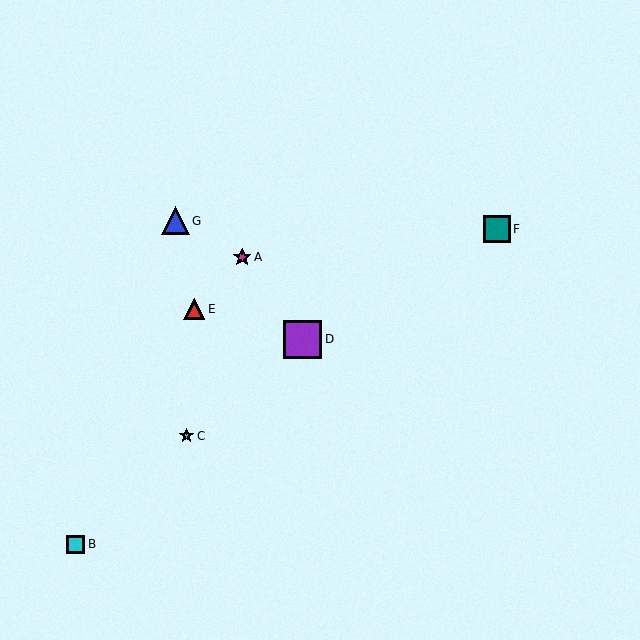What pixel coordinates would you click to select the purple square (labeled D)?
Click at (303, 339) to select the purple square D.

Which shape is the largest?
The purple square (labeled D) is the largest.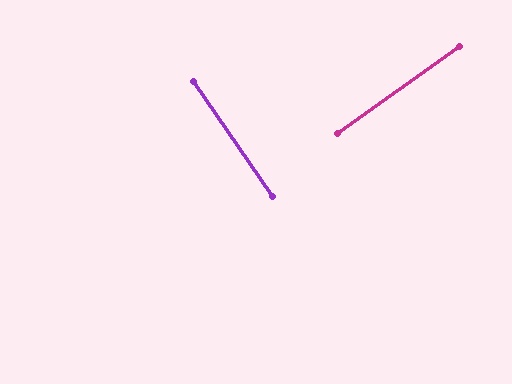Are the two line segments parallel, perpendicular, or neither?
Perpendicular — they meet at approximately 89°.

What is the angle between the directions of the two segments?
Approximately 89 degrees.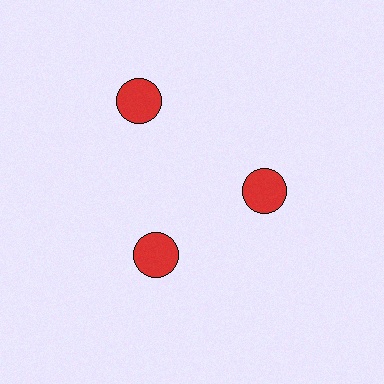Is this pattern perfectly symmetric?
No. The 3 red circles are arranged in a ring, but one element near the 11 o'clock position is pushed outward from the center, breaking the 3-fold rotational symmetry.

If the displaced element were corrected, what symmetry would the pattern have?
It would have 3-fold rotational symmetry — the pattern would map onto itself every 120 degrees.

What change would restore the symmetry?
The symmetry would be restored by moving it inward, back onto the ring so that all 3 circles sit at equal angles and equal distance from the center.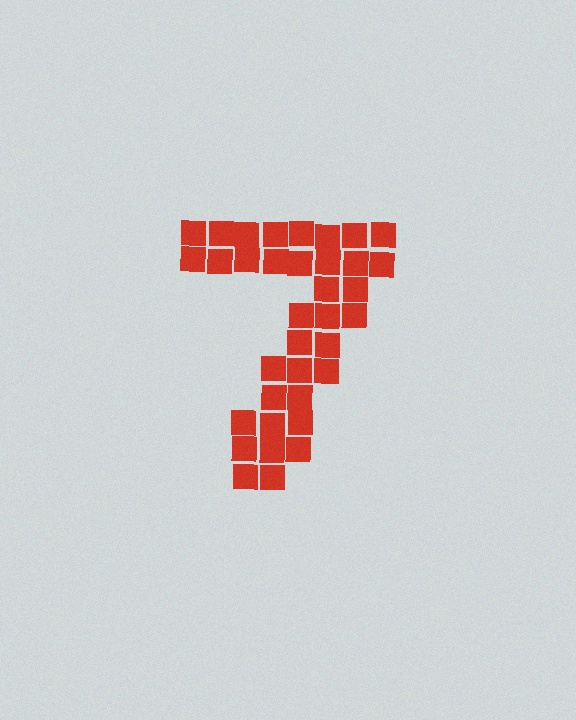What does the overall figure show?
The overall figure shows the digit 7.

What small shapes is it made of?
It is made of small squares.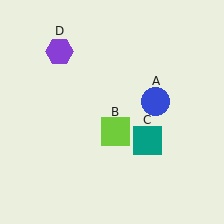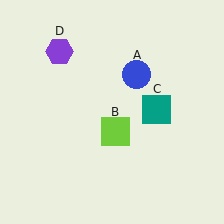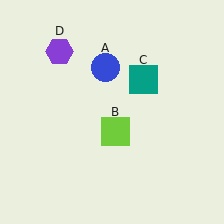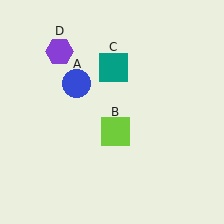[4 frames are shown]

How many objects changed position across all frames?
2 objects changed position: blue circle (object A), teal square (object C).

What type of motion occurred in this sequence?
The blue circle (object A), teal square (object C) rotated counterclockwise around the center of the scene.